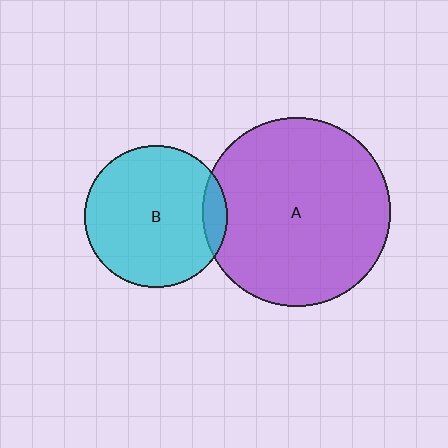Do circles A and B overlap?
Yes.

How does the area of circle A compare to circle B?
Approximately 1.7 times.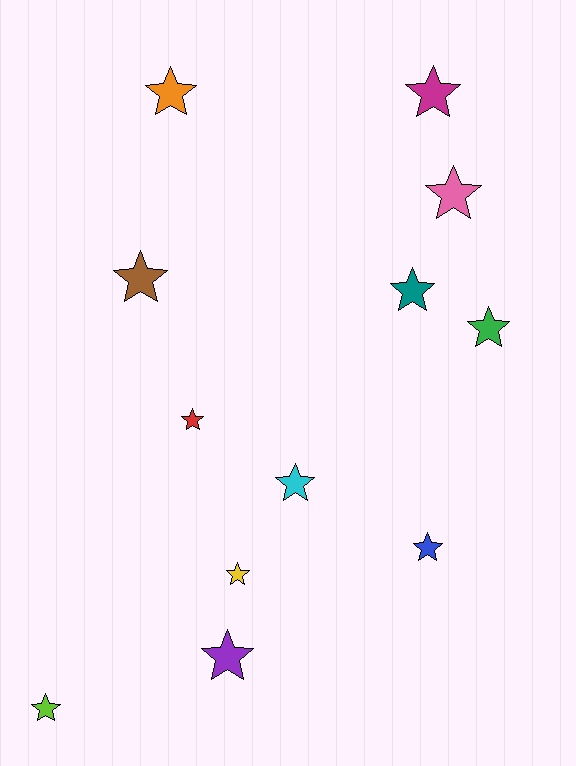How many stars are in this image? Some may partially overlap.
There are 12 stars.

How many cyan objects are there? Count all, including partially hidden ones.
There is 1 cyan object.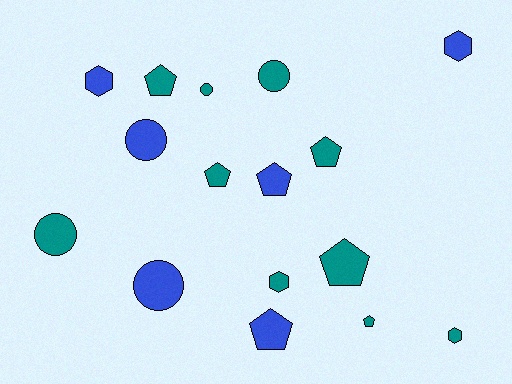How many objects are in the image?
There are 16 objects.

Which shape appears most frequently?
Pentagon, with 7 objects.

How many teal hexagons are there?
There are 2 teal hexagons.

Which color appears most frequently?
Teal, with 10 objects.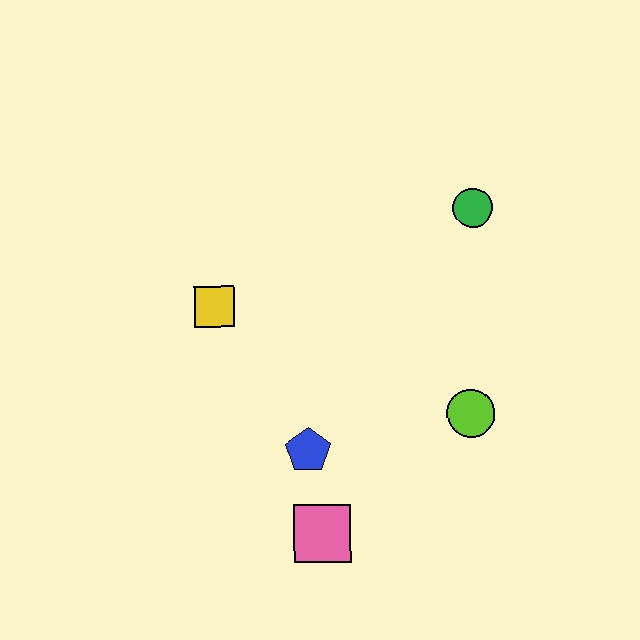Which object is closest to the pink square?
The blue pentagon is closest to the pink square.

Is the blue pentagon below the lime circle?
Yes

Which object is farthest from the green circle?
The pink square is farthest from the green circle.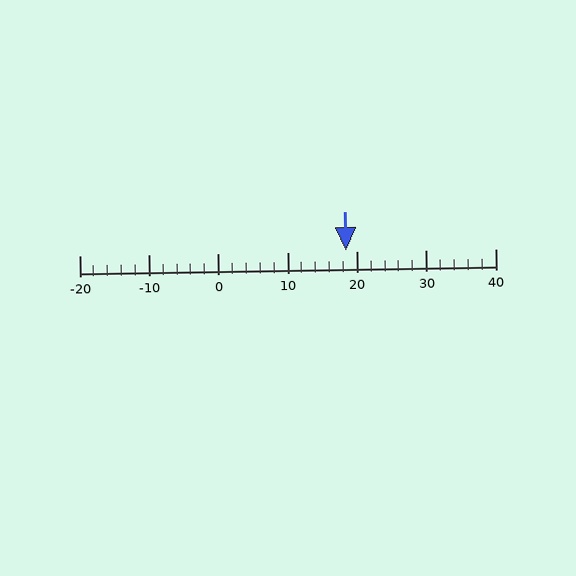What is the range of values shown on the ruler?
The ruler shows values from -20 to 40.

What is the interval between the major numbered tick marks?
The major tick marks are spaced 10 units apart.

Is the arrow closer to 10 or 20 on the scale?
The arrow is closer to 20.